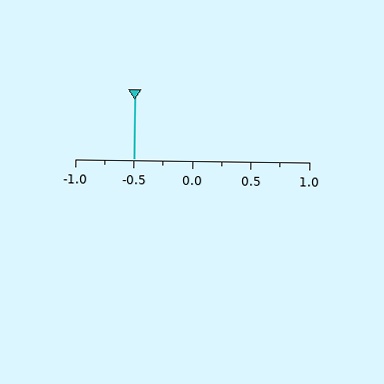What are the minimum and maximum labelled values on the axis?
The axis runs from -1.0 to 1.0.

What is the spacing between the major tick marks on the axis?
The major ticks are spaced 0.5 apart.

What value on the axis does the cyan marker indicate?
The marker indicates approximately -0.5.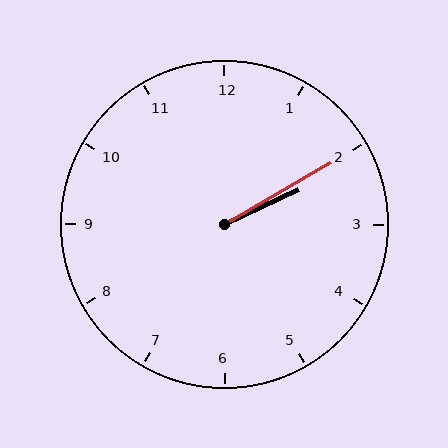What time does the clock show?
2:10.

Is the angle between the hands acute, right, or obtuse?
It is acute.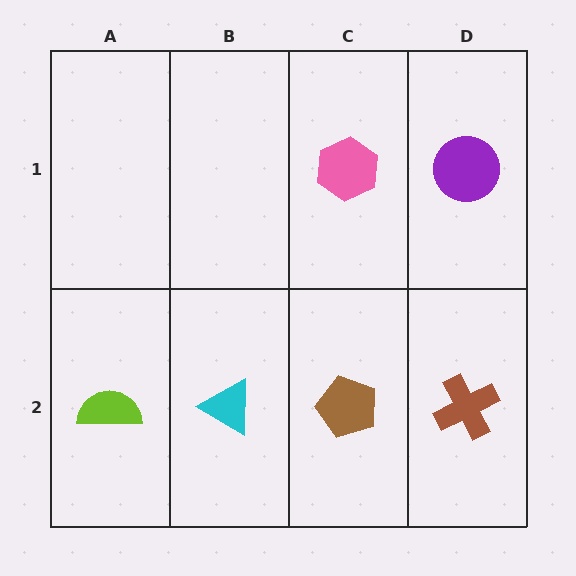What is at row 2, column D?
A brown cross.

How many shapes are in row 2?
4 shapes.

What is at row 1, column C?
A pink hexagon.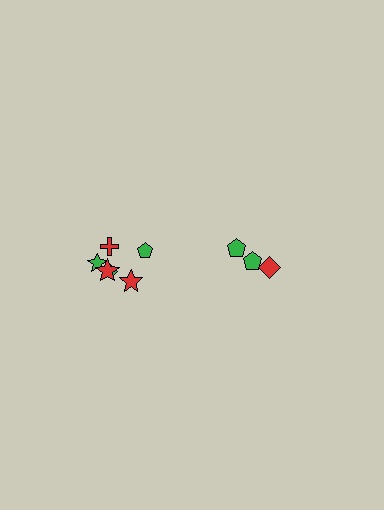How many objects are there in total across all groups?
There are 9 objects.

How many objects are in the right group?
There are 3 objects.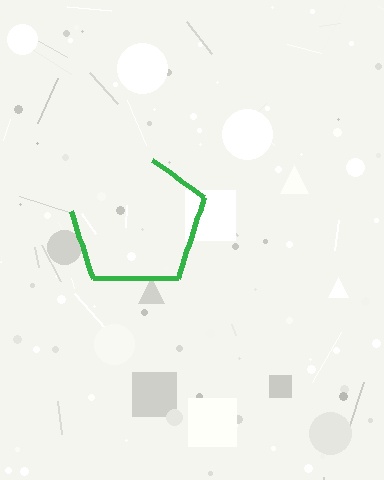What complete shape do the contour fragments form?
The contour fragments form a pentagon.